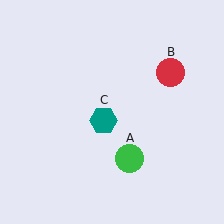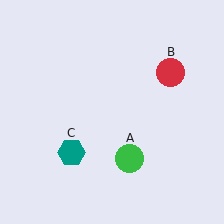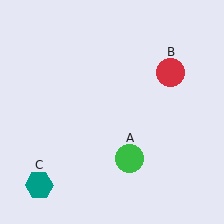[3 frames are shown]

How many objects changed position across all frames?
1 object changed position: teal hexagon (object C).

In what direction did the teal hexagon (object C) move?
The teal hexagon (object C) moved down and to the left.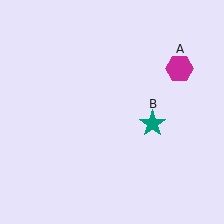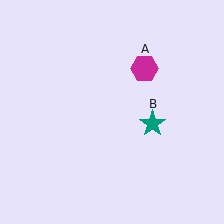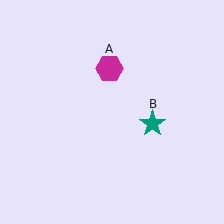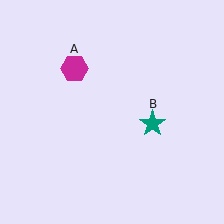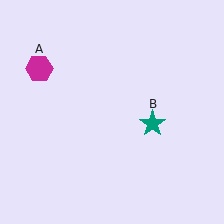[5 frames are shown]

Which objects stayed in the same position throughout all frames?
Teal star (object B) remained stationary.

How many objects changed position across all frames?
1 object changed position: magenta hexagon (object A).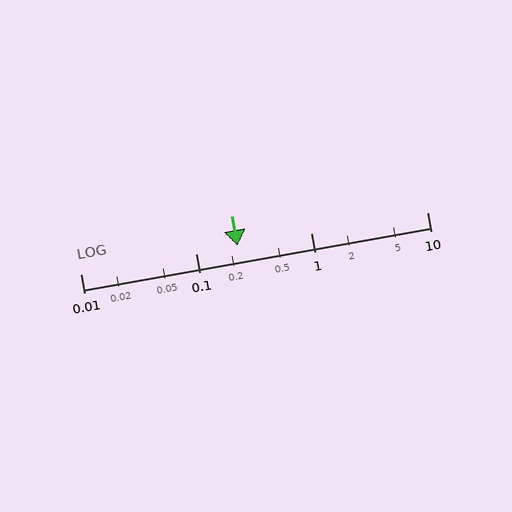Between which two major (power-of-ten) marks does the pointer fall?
The pointer is between 0.1 and 1.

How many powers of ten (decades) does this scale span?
The scale spans 3 decades, from 0.01 to 10.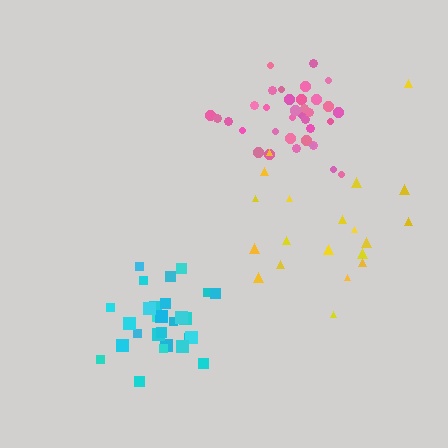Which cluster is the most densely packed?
Pink.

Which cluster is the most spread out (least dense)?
Yellow.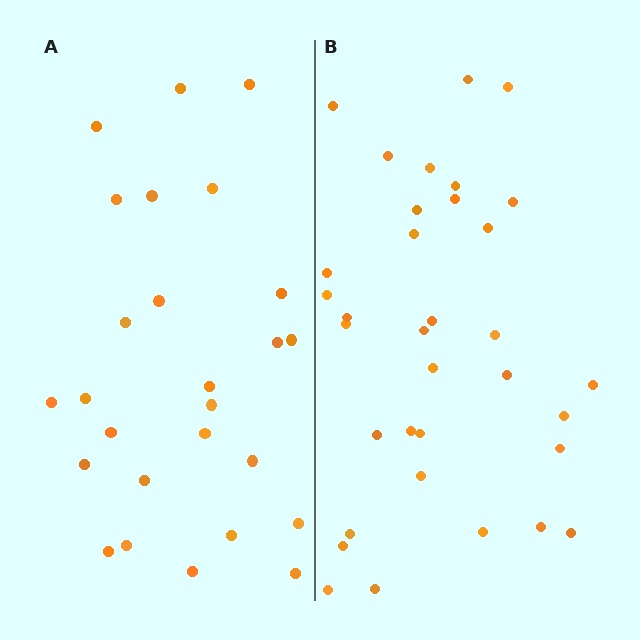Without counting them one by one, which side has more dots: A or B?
Region B (the right region) has more dots.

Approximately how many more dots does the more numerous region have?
Region B has roughly 8 or so more dots than region A.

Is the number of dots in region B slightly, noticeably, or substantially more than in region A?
Region B has noticeably more, but not dramatically so. The ratio is roughly 1.3 to 1.